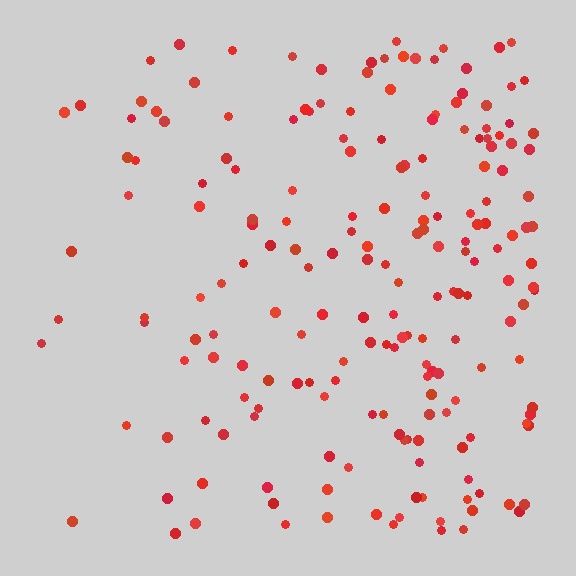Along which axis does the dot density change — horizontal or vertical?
Horizontal.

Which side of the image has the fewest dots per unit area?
The left.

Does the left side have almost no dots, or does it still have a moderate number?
Still a moderate number, just noticeably fewer than the right.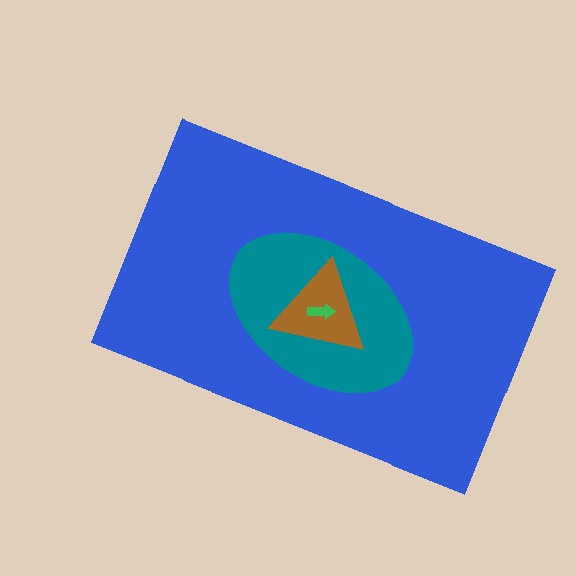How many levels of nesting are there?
4.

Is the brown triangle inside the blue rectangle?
Yes.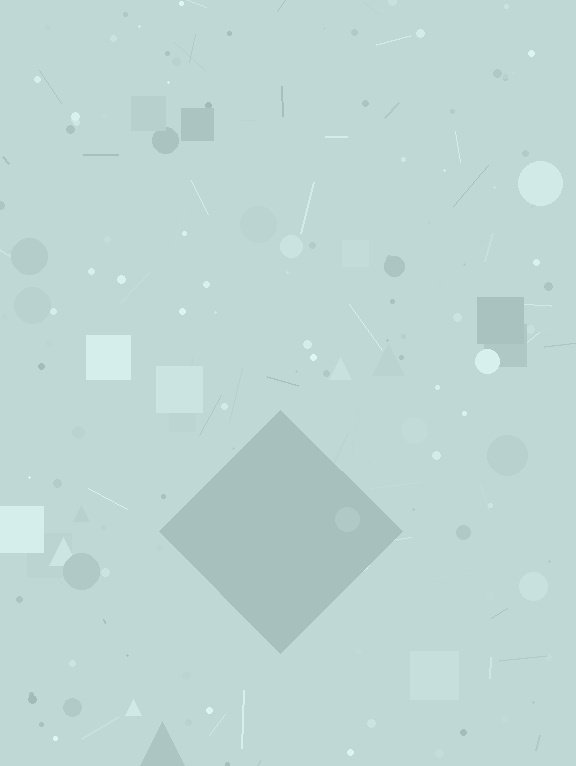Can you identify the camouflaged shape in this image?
The camouflaged shape is a diamond.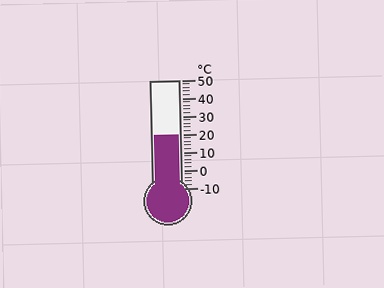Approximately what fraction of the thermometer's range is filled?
The thermometer is filled to approximately 50% of its range.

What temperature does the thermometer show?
The thermometer shows approximately 20°C.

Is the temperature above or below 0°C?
The temperature is above 0°C.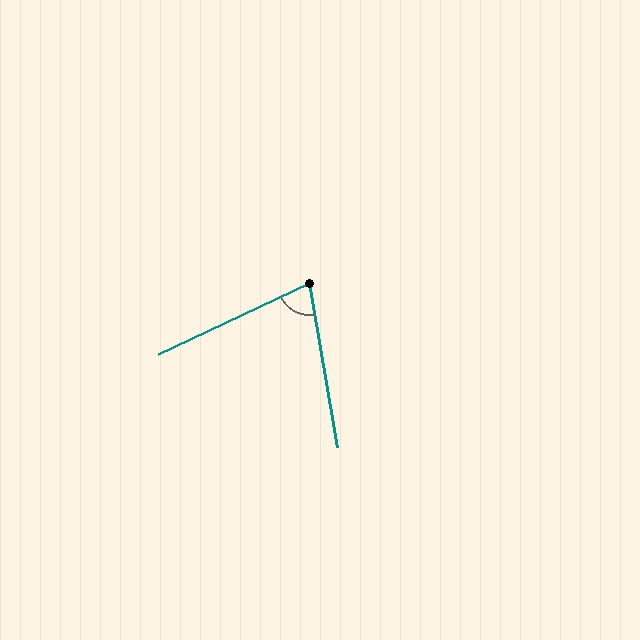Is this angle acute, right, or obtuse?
It is acute.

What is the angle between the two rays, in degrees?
Approximately 74 degrees.